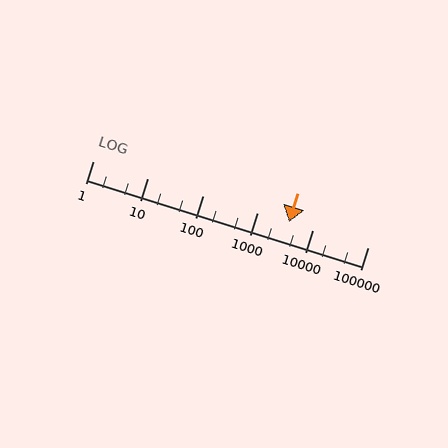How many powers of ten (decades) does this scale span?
The scale spans 5 decades, from 1 to 100000.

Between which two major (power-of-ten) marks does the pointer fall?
The pointer is between 1000 and 10000.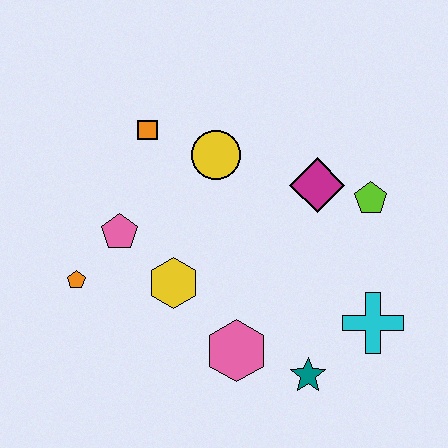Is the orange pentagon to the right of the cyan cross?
No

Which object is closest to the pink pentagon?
The orange pentagon is closest to the pink pentagon.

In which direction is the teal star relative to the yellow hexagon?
The teal star is to the right of the yellow hexagon.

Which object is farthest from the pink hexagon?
The orange square is farthest from the pink hexagon.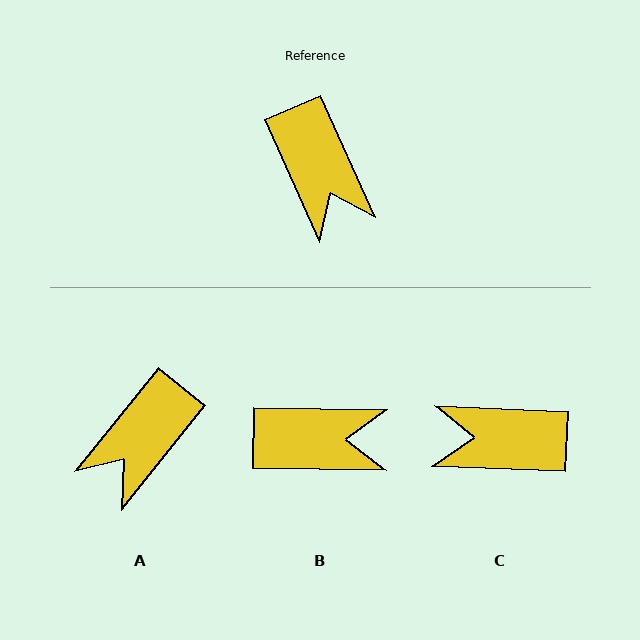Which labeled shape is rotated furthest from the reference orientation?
C, about 117 degrees away.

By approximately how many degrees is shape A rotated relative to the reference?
Approximately 63 degrees clockwise.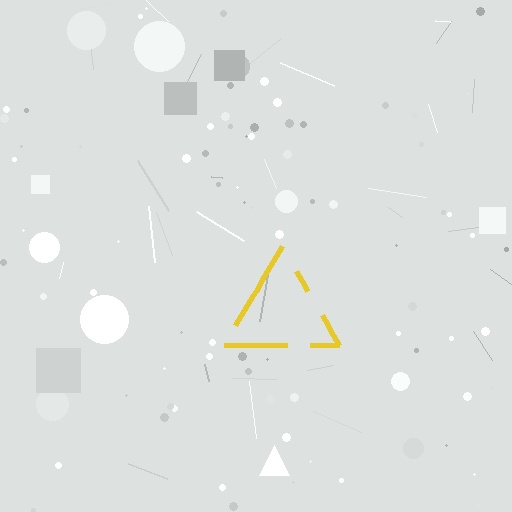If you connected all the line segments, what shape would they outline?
They would outline a triangle.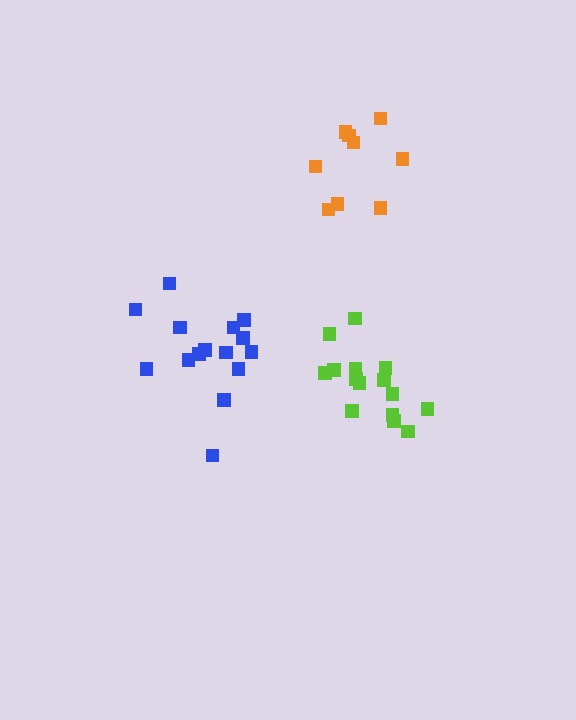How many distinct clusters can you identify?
There are 3 distinct clusters.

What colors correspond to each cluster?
The clusters are colored: orange, lime, blue.